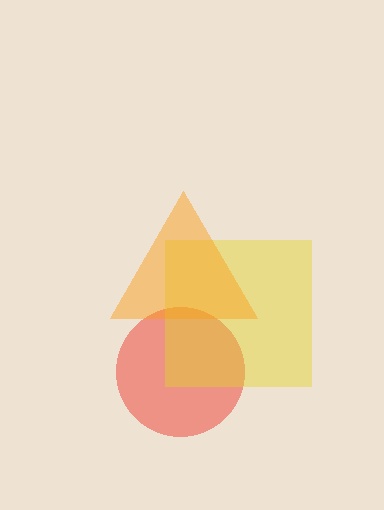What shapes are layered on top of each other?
The layered shapes are: a red circle, a yellow square, an orange triangle.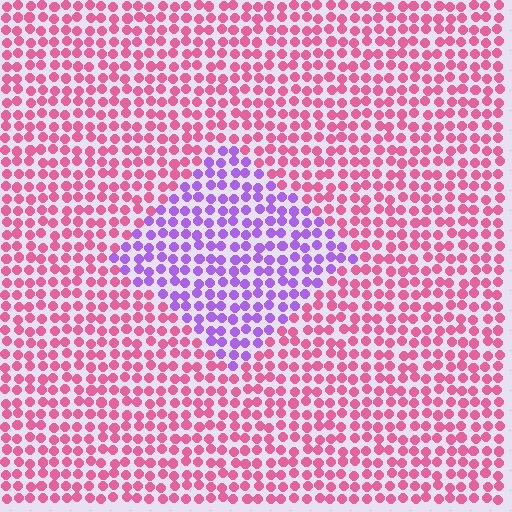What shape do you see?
I see a diamond.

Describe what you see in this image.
The image is filled with small pink elements in a uniform arrangement. A diamond-shaped region is visible where the elements are tinted to a slightly different hue, forming a subtle color boundary.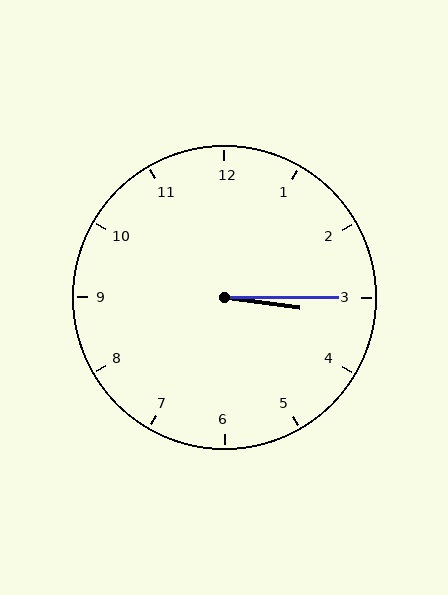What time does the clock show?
3:15.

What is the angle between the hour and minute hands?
Approximately 8 degrees.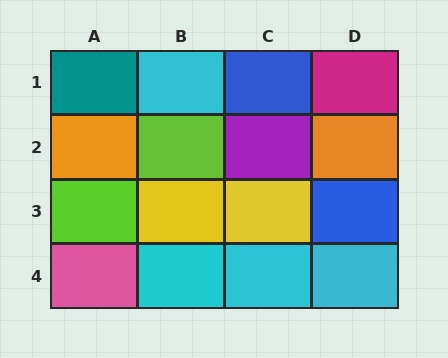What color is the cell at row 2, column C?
Purple.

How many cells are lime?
2 cells are lime.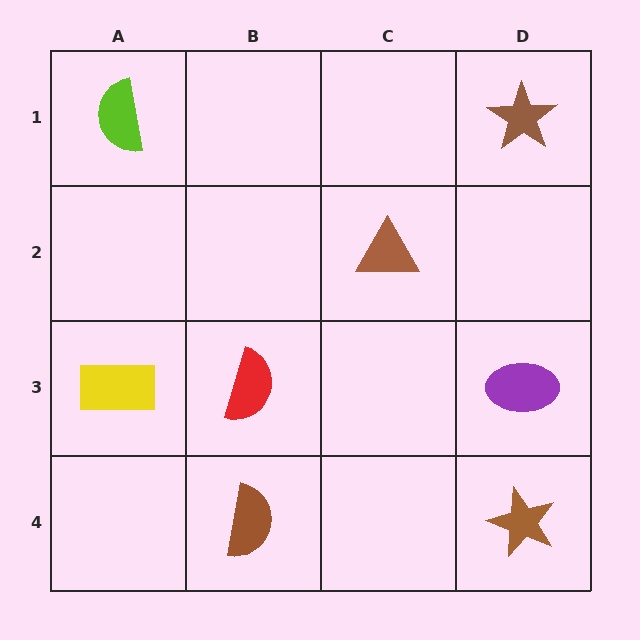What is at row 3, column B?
A red semicircle.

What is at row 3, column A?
A yellow rectangle.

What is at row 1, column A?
A lime semicircle.